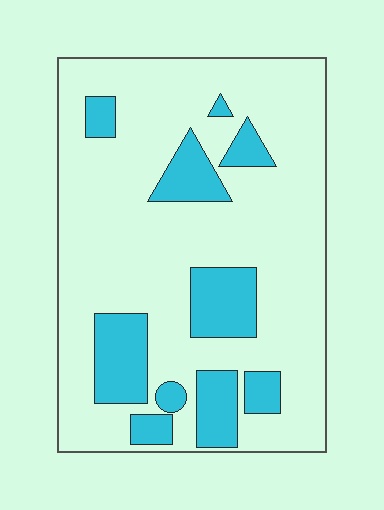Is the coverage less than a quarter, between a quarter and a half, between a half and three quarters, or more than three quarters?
Less than a quarter.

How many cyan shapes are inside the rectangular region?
10.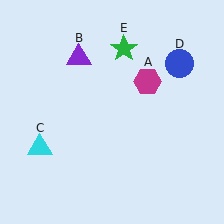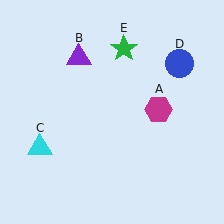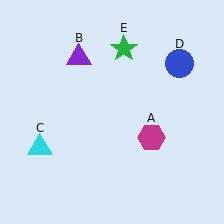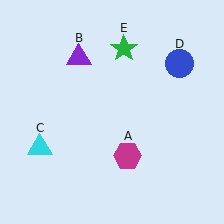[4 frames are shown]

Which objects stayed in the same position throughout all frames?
Purple triangle (object B) and cyan triangle (object C) and blue circle (object D) and green star (object E) remained stationary.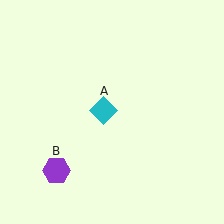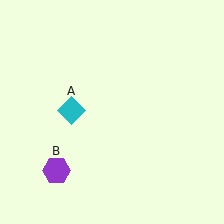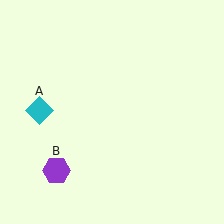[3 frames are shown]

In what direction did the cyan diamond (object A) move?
The cyan diamond (object A) moved left.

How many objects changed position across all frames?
1 object changed position: cyan diamond (object A).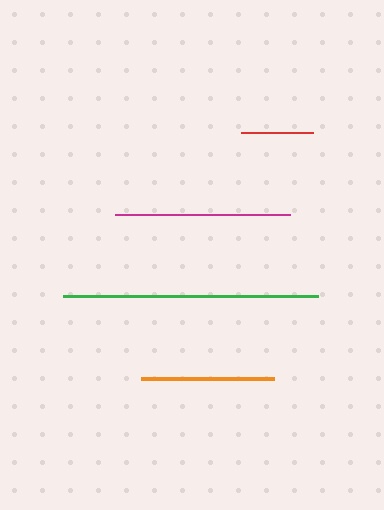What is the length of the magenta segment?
The magenta segment is approximately 174 pixels long.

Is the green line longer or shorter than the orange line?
The green line is longer than the orange line.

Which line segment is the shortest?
The red line is the shortest at approximately 72 pixels.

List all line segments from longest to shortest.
From longest to shortest: green, magenta, orange, red.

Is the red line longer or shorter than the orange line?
The orange line is longer than the red line.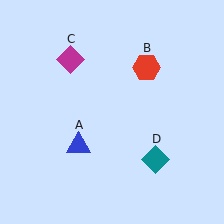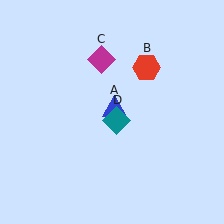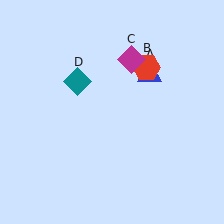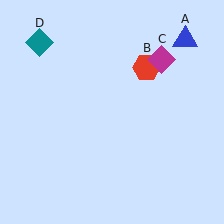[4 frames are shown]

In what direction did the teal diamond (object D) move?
The teal diamond (object D) moved up and to the left.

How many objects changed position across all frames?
3 objects changed position: blue triangle (object A), magenta diamond (object C), teal diamond (object D).